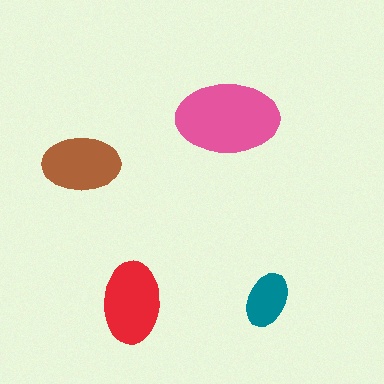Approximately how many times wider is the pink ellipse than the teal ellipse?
About 2 times wider.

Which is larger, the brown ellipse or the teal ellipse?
The brown one.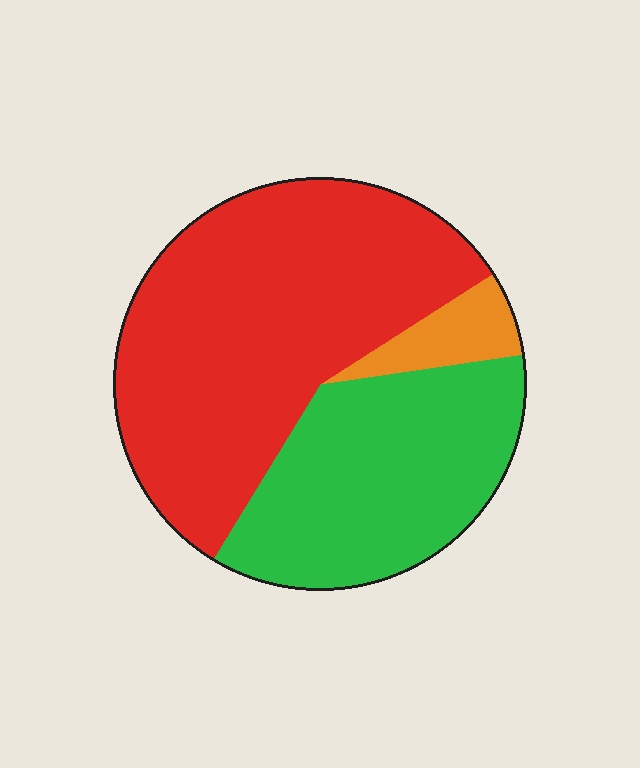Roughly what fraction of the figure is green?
Green takes up between a third and a half of the figure.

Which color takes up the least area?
Orange, at roughly 5%.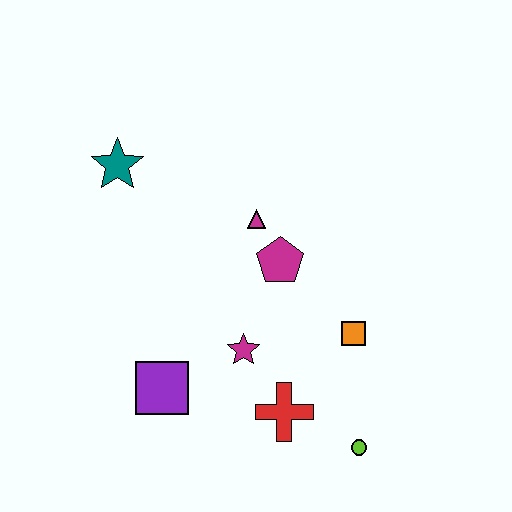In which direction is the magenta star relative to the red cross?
The magenta star is above the red cross.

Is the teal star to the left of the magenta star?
Yes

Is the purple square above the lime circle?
Yes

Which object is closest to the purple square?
The magenta star is closest to the purple square.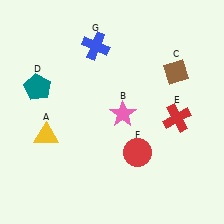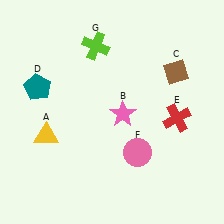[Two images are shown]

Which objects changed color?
F changed from red to pink. G changed from blue to lime.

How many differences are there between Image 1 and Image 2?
There are 2 differences between the two images.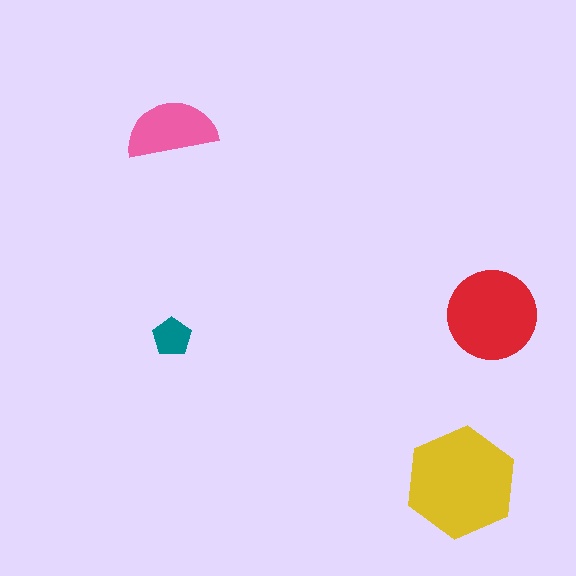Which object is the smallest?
The teal pentagon.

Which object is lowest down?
The yellow hexagon is bottommost.